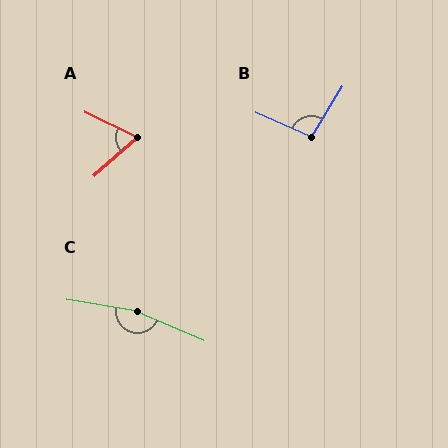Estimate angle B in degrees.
Approximately 98 degrees.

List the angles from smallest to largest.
A (68°), B (98°), C (166°).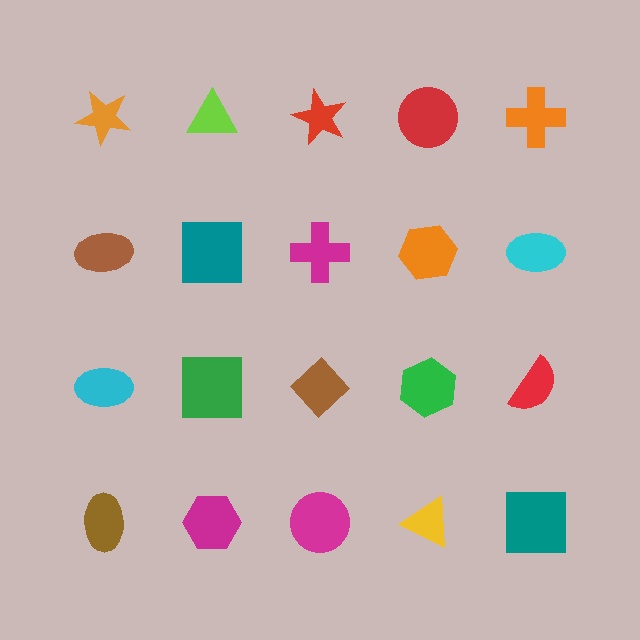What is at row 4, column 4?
A yellow triangle.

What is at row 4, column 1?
A brown ellipse.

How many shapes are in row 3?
5 shapes.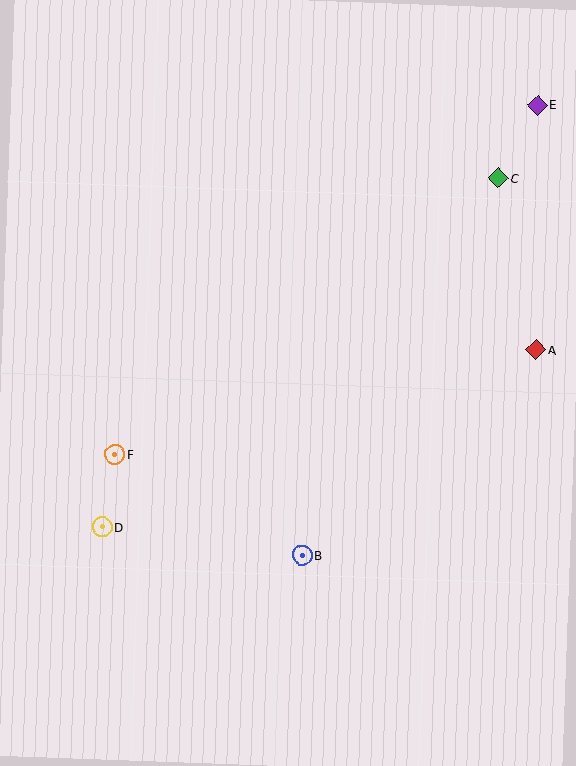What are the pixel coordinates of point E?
Point E is at (538, 105).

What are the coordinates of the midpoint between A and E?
The midpoint between A and E is at (537, 227).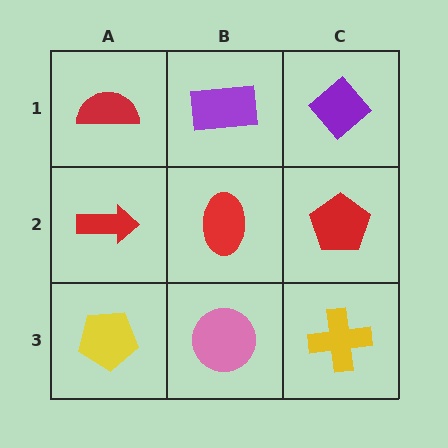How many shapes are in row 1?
3 shapes.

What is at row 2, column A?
A red arrow.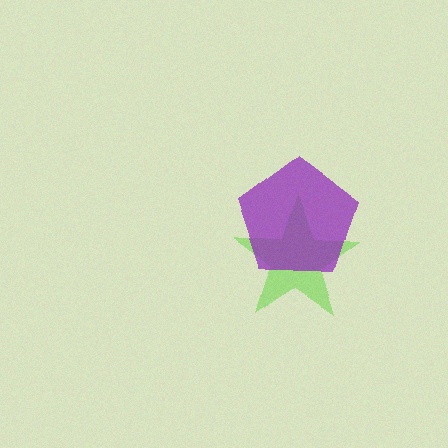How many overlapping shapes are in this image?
There are 2 overlapping shapes in the image.